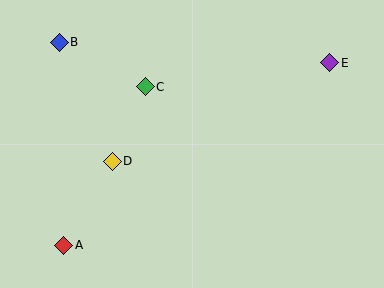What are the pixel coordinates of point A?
Point A is at (64, 245).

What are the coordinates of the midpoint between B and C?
The midpoint between B and C is at (102, 64).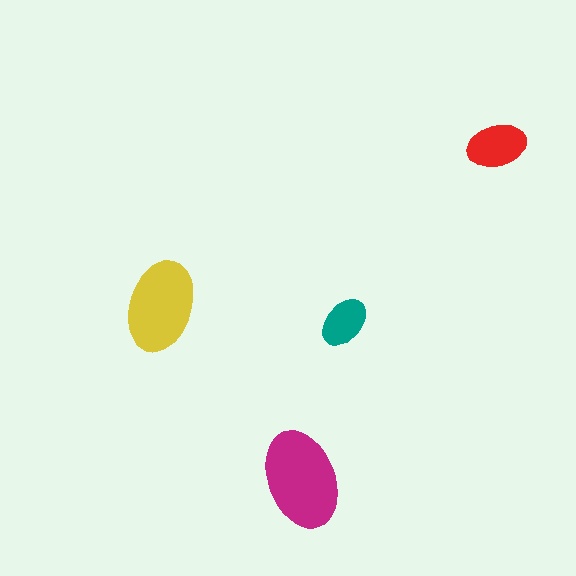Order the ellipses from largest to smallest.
the magenta one, the yellow one, the red one, the teal one.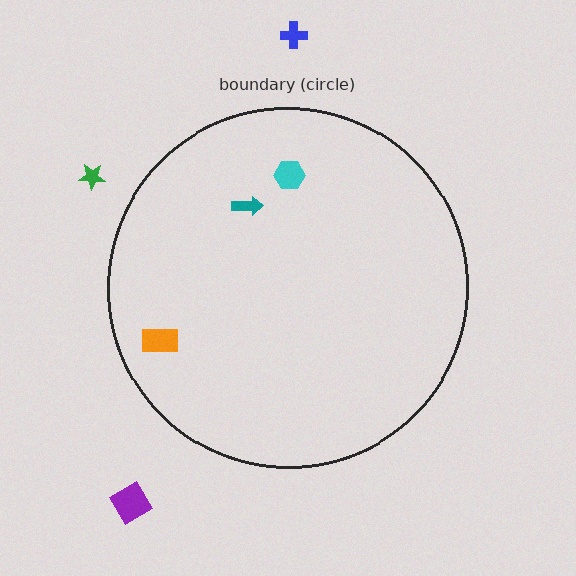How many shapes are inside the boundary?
3 inside, 3 outside.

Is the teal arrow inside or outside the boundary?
Inside.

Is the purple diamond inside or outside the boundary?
Outside.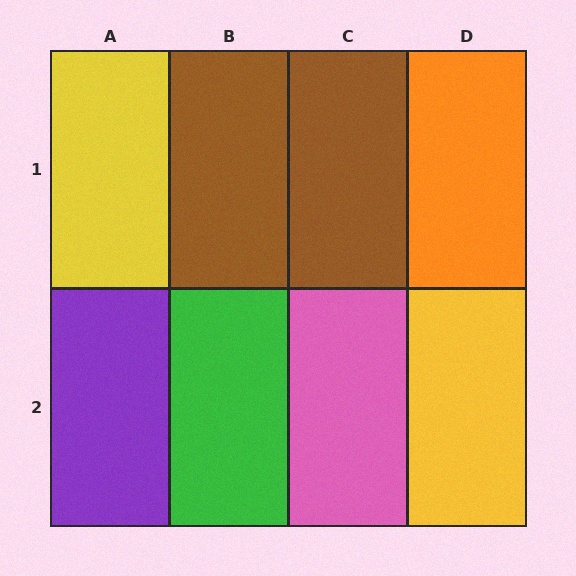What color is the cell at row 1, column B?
Brown.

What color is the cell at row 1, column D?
Orange.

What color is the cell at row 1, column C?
Brown.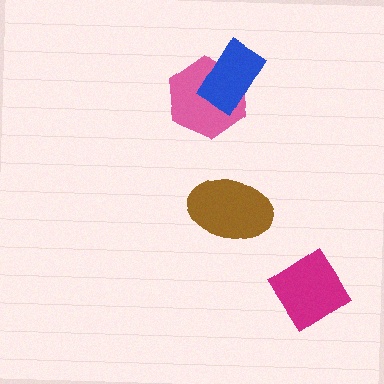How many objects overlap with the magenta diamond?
0 objects overlap with the magenta diamond.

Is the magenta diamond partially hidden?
No, no other shape covers it.